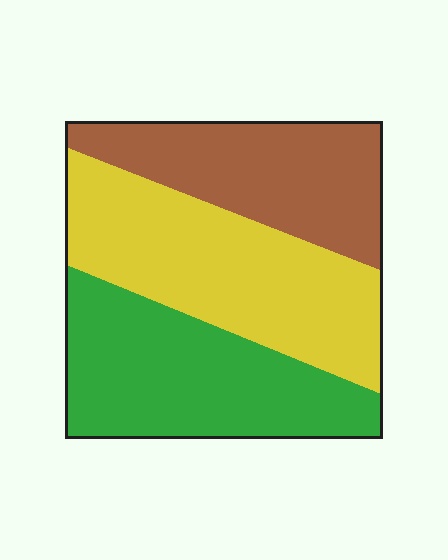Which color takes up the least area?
Brown, at roughly 30%.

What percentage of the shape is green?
Green takes up between a third and a half of the shape.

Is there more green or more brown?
Green.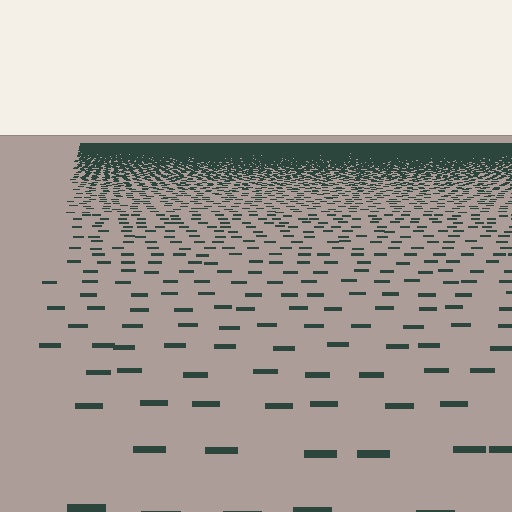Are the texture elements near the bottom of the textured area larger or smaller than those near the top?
Larger. Near the bottom, elements are closer to the viewer and appear at a bigger on-screen size.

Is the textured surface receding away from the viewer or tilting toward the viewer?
The surface is receding away from the viewer. Texture elements get smaller and denser toward the top.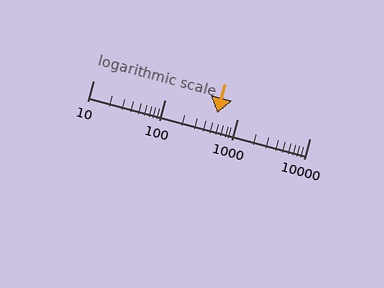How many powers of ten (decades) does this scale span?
The scale spans 3 decades, from 10 to 10000.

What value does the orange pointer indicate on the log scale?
The pointer indicates approximately 530.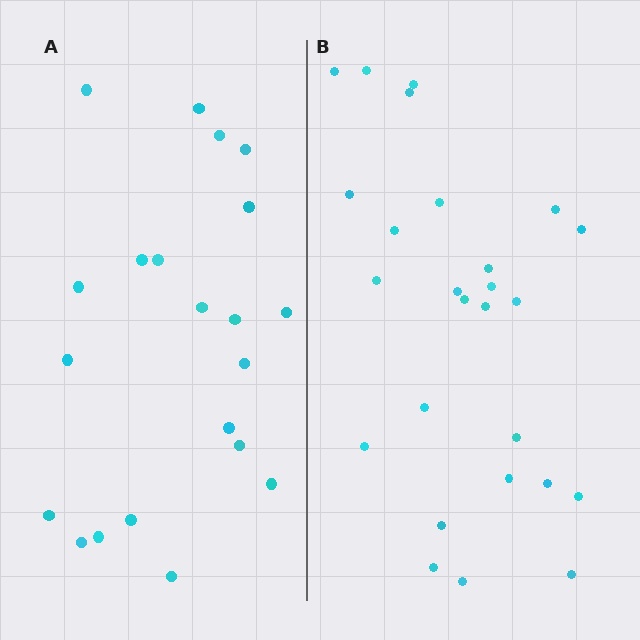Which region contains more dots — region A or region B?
Region B (the right region) has more dots.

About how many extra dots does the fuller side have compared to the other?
Region B has about 5 more dots than region A.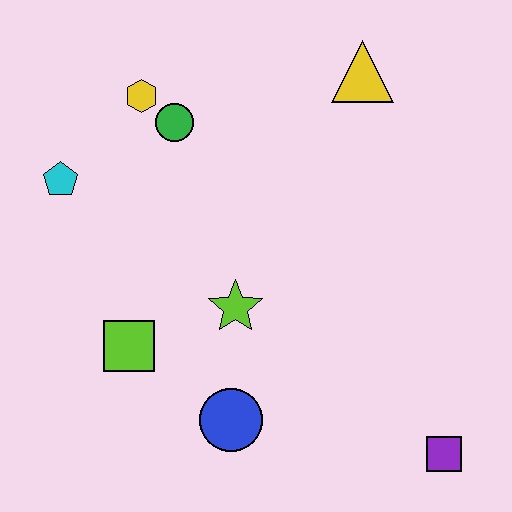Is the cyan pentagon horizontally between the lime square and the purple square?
No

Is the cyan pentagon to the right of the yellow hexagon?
No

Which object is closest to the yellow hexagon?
The green circle is closest to the yellow hexagon.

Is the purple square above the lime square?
No